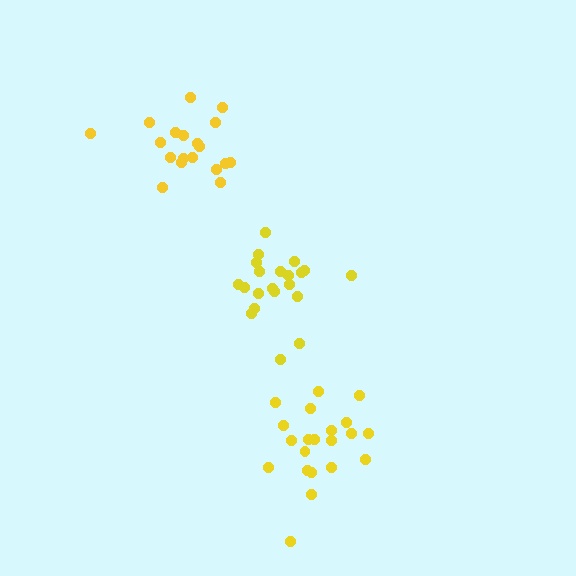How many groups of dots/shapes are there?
There are 3 groups.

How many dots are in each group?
Group 1: 21 dots, Group 2: 21 dots, Group 3: 19 dots (61 total).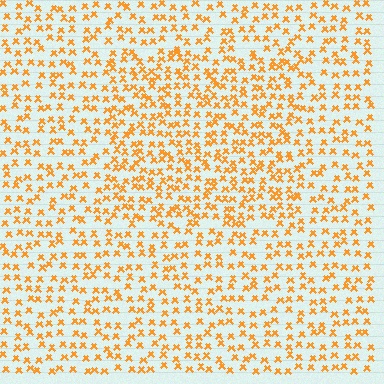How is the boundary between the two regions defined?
The boundary is defined by a change in element density (approximately 1.5x ratio). All elements are the same color, size, and shape.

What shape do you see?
I see a rectangle.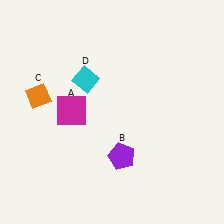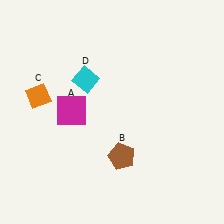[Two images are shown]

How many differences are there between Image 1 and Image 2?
There is 1 difference between the two images.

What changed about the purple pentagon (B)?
In Image 1, B is purple. In Image 2, it changed to brown.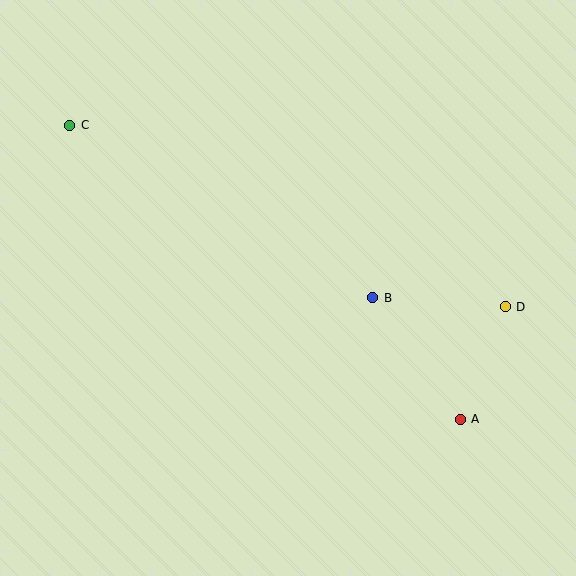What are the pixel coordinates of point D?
Point D is at (505, 307).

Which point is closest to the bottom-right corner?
Point A is closest to the bottom-right corner.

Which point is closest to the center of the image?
Point B at (373, 298) is closest to the center.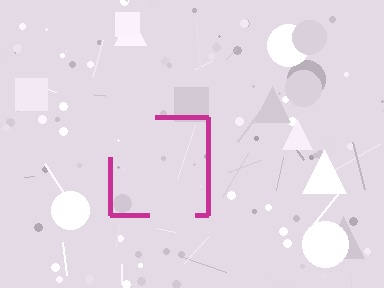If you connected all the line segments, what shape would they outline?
They would outline a square.